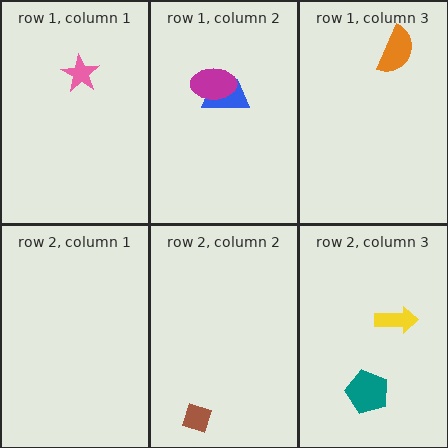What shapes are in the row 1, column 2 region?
The blue trapezoid, the magenta ellipse.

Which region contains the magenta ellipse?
The row 1, column 2 region.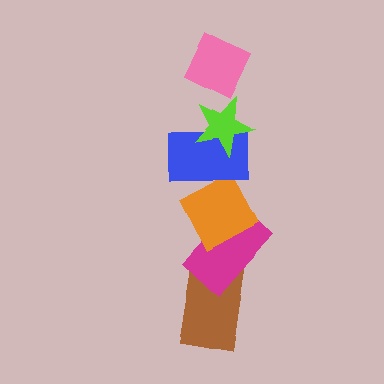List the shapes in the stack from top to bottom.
From top to bottom: the pink diamond, the lime star, the blue rectangle, the orange diamond, the magenta rectangle, the brown rectangle.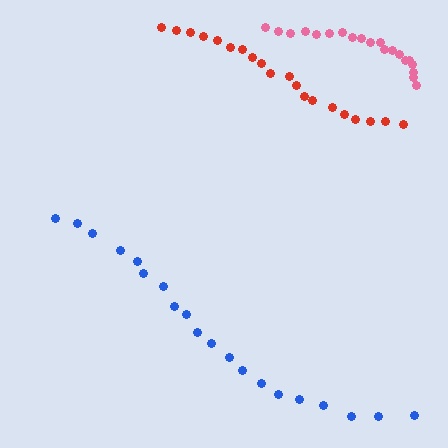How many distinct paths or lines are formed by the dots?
There are 3 distinct paths.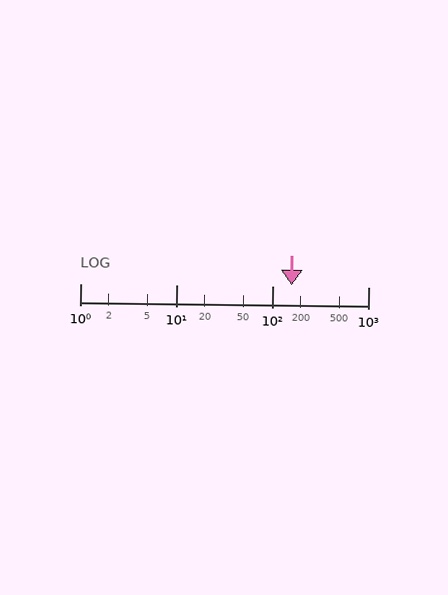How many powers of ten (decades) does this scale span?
The scale spans 3 decades, from 1 to 1000.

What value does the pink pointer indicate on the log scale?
The pointer indicates approximately 160.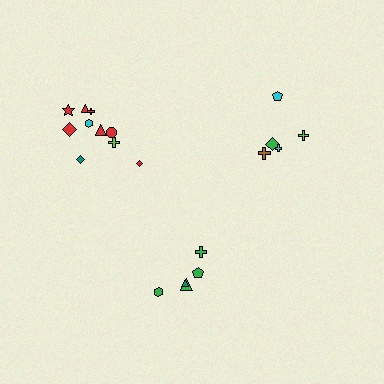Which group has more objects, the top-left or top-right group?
The top-left group.